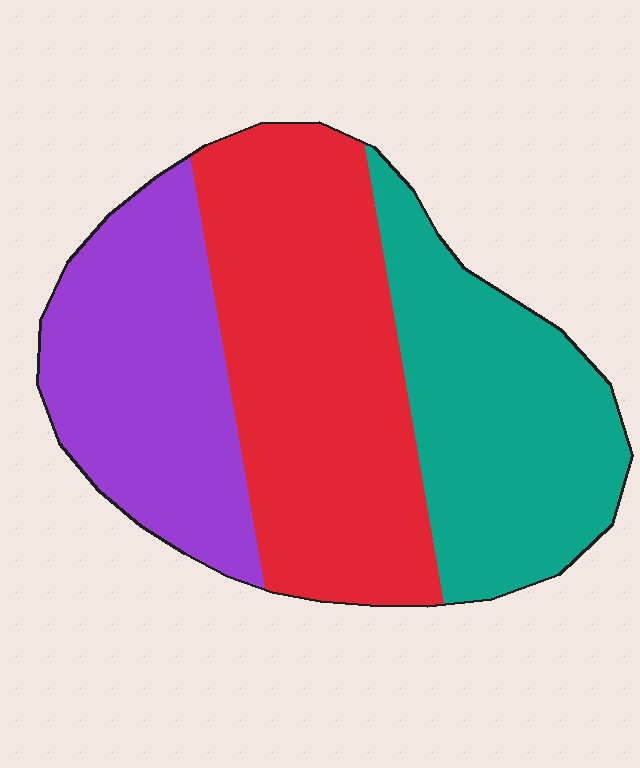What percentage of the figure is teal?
Teal covers roughly 30% of the figure.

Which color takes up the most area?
Red, at roughly 40%.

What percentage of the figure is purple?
Purple covers 28% of the figure.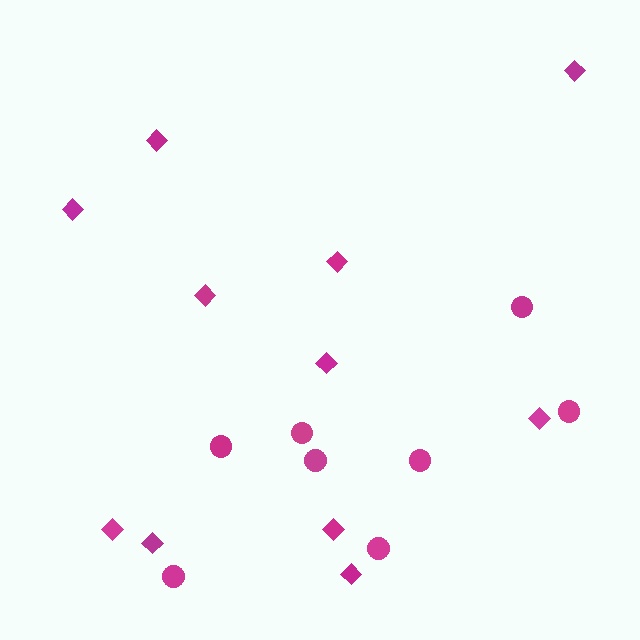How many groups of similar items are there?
There are 2 groups: one group of diamonds (11) and one group of circles (8).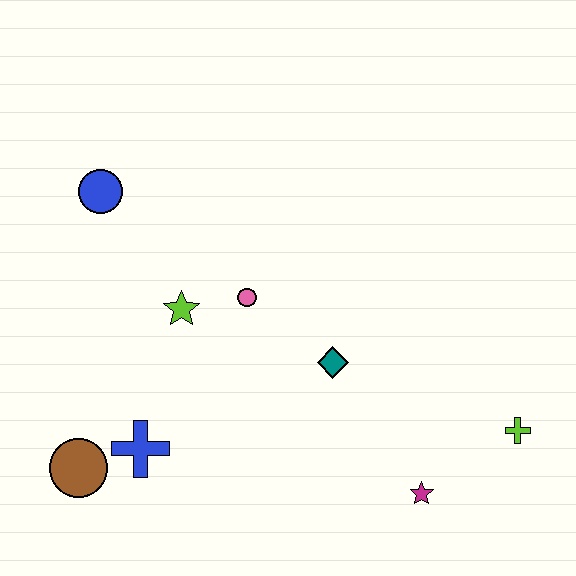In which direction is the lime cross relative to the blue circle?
The lime cross is to the right of the blue circle.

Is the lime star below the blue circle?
Yes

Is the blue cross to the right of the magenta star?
No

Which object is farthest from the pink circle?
The lime cross is farthest from the pink circle.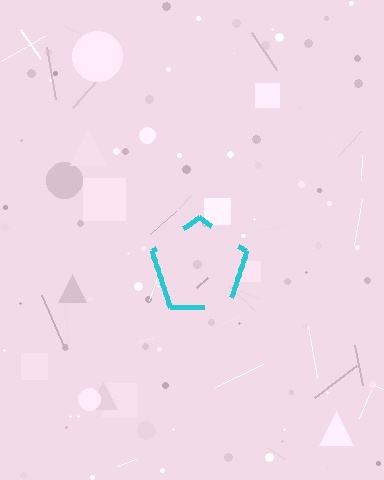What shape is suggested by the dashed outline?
The dashed outline suggests a pentagon.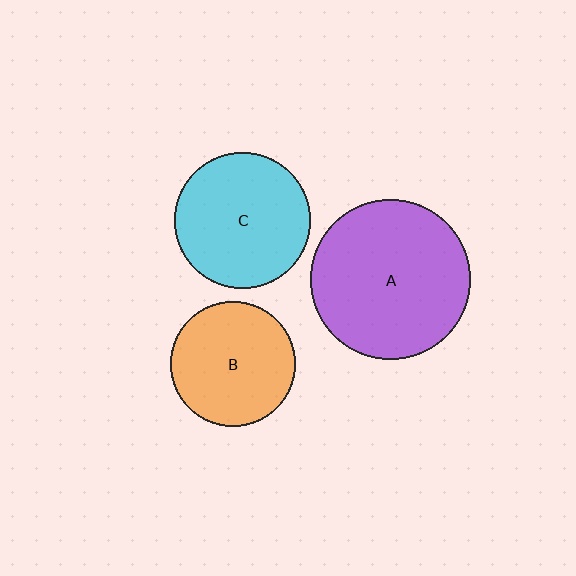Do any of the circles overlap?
No, none of the circles overlap.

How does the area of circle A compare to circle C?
Approximately 1.4 times.